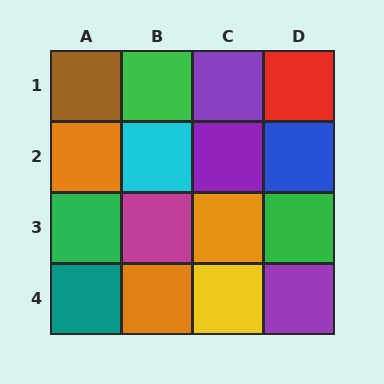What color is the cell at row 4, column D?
Purple.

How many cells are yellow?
1 cell is yellow.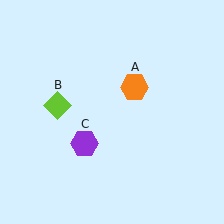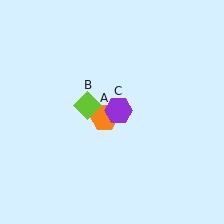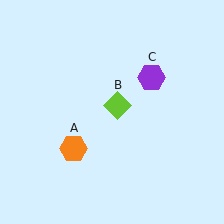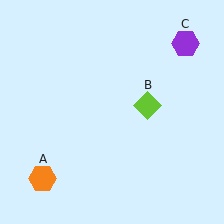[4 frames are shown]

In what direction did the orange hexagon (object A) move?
The orange hexagon (object A) moved down and to the left.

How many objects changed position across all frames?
3 objects changed position: orange hexagon (object A), lime diamond (object B), purple hexagon (object C).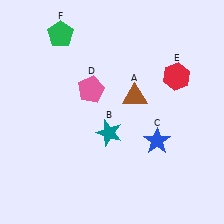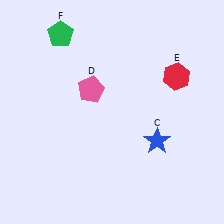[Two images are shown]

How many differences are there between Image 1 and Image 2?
There are 2 differences between the two images.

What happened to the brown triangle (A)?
The brown triangle (A) was removed in Image 2. It was in the top-right area of Image 1.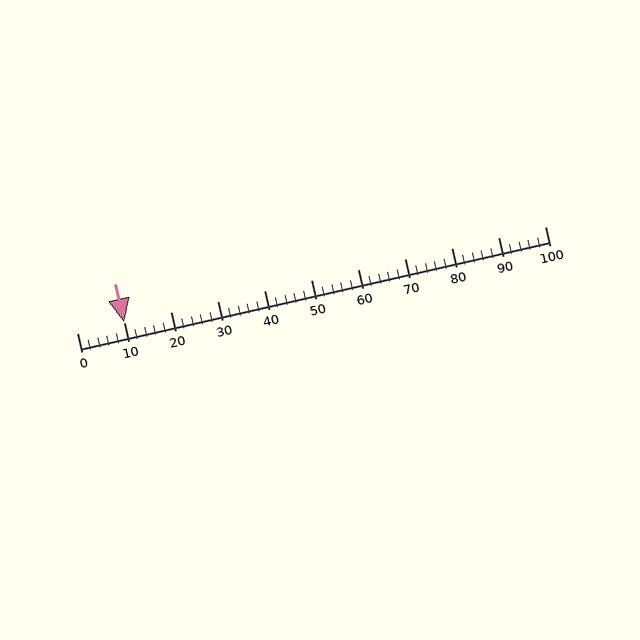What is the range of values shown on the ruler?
The ruler shows values from 0 to 100.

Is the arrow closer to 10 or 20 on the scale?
The arrow is closer to 10.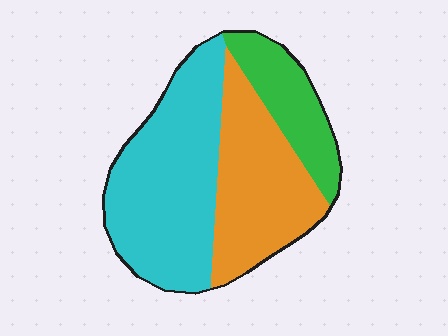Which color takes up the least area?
Green, at roughly 20%.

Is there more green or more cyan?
Cyan.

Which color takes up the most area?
Cyan, at roughly 45%.